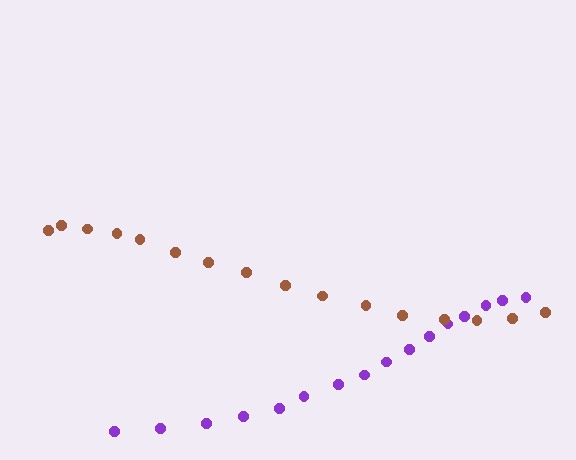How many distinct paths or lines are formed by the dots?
There are 2 distinct paths.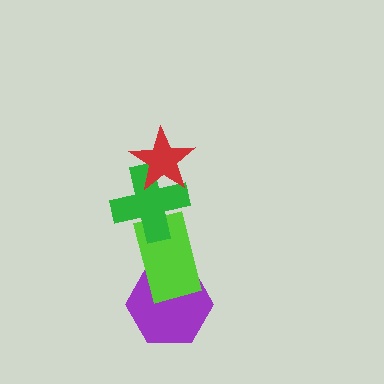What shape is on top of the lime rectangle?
The green cross is on top of the lime rectangle.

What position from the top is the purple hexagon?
The purple hexagon is 4th from the top.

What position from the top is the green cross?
The green cross is 2nd from the top.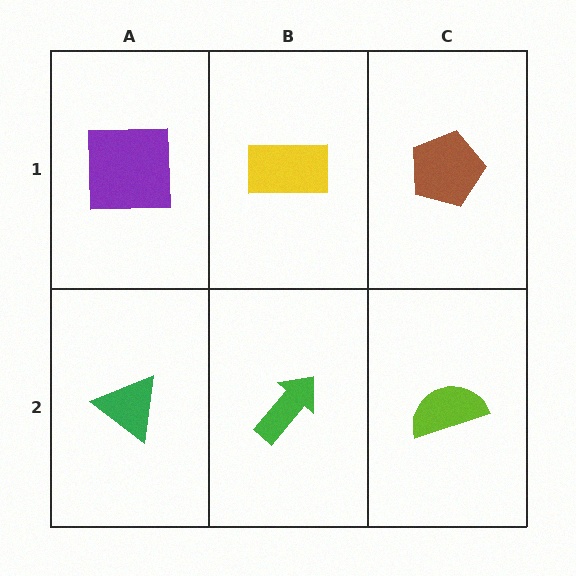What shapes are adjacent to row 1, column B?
A green arrow (row 2, column B), a purple square (row 1, column A), a brown pentagon (row 1, column C).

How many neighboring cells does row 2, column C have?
2.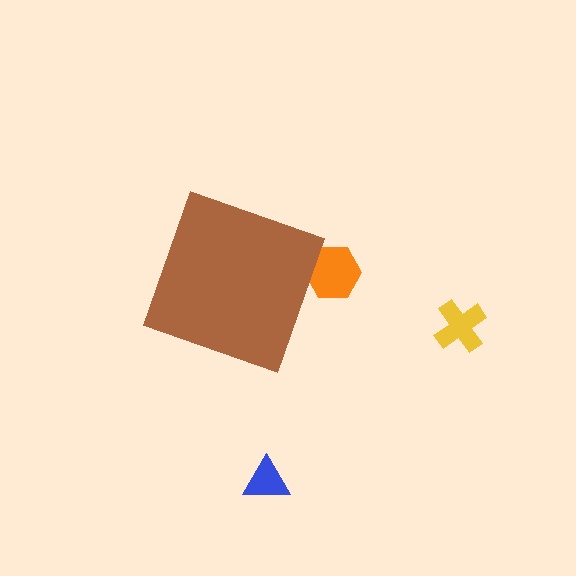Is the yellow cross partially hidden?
No, the yellow cross is fully visible.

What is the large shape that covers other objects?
A brown diamond.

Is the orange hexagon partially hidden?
Yes, the orange hexagon is partially hidden behind the brown diamond.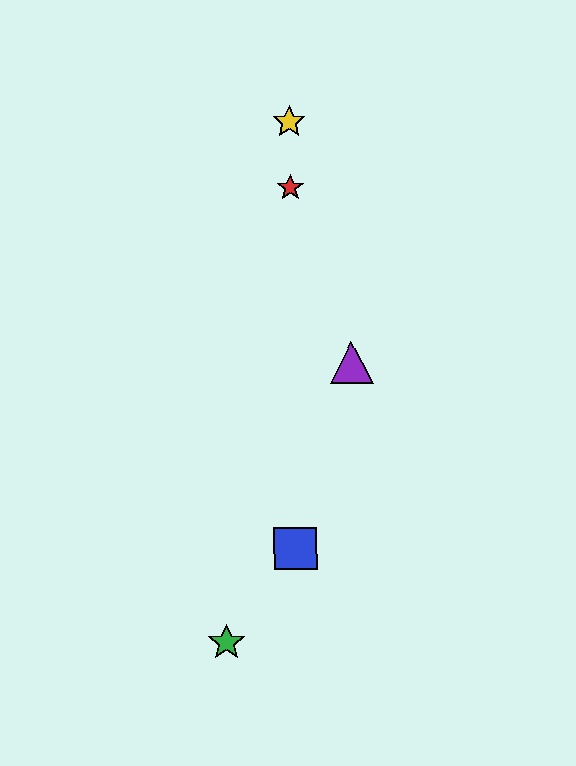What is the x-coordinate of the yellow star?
The yellow star is at x≈289.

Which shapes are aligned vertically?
The red star, the blue square, the yellow star are aligned vertically.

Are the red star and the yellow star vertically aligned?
Yes, both are at x≈290.